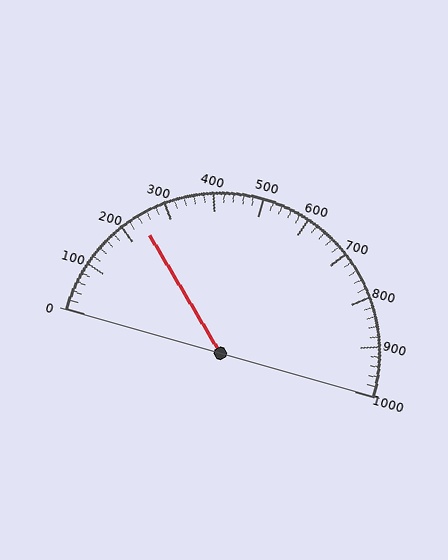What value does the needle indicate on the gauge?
The needle indicates approximately 240.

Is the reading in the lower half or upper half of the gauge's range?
The reading is in the lower half of the range (0 to 1000).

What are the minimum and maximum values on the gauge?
The gauge ranges from 0 to 1000.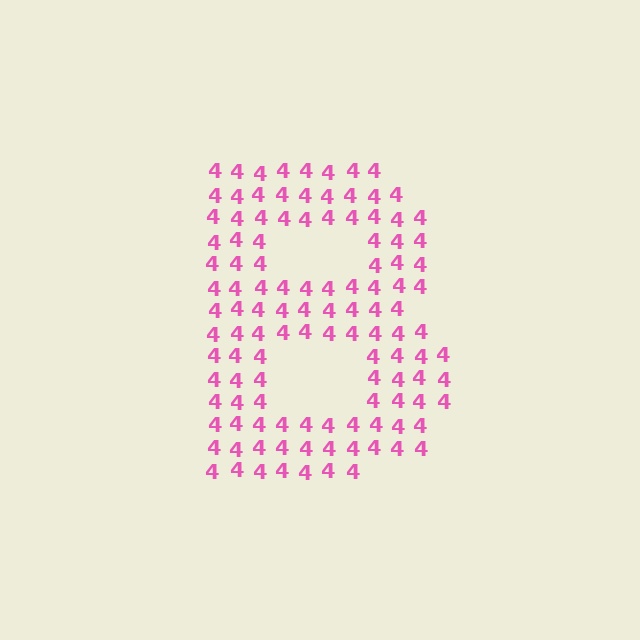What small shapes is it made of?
It is made of small digit 4's.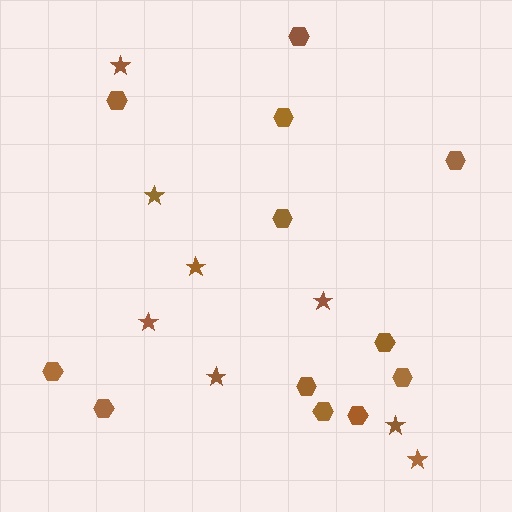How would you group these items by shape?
There are 2 groups: one group of hexagons (12) and one group of stars (8).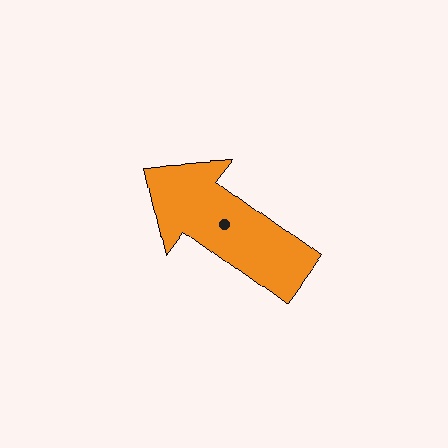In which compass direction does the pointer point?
Northwest.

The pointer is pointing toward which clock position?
Roughly 10 o'clock.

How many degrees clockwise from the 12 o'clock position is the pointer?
Approximately 307 degrees.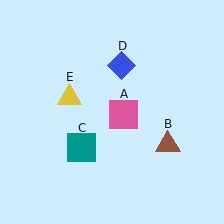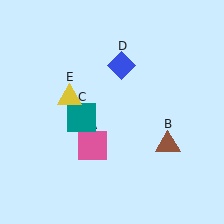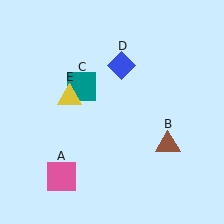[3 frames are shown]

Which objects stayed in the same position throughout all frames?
Brown triangle (object B) and blue diamond (object D) and yellow triangle (object E) remained stationary.